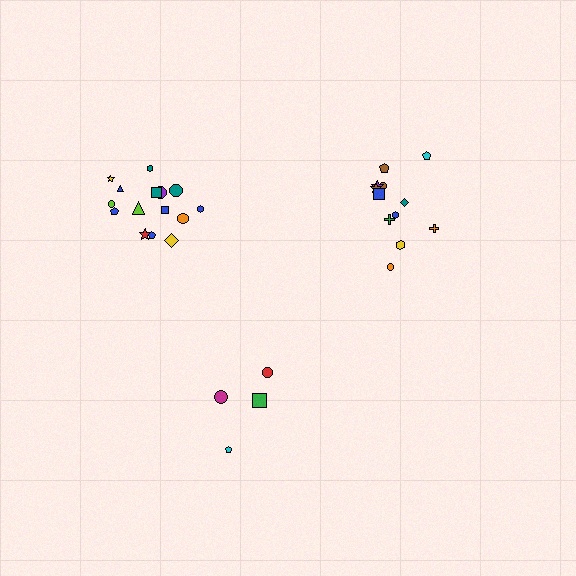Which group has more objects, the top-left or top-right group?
The top-left group.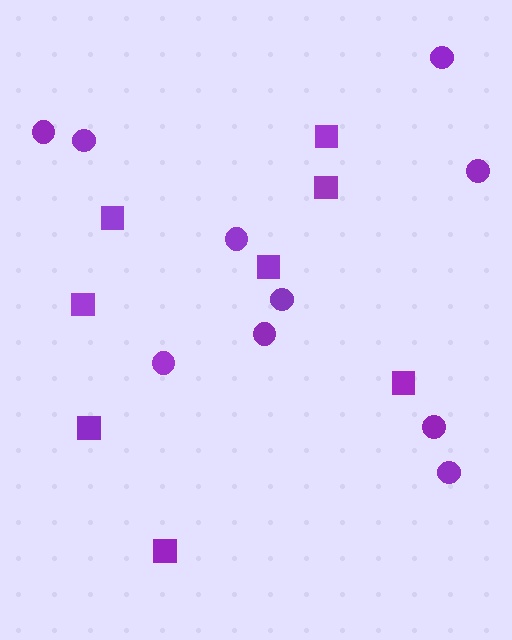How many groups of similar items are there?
There are 2 groups: one group of squares (8) and one group of circles (10).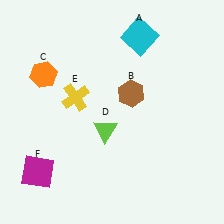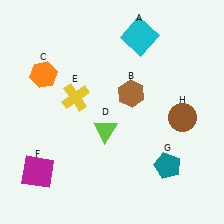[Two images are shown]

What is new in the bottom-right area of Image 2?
A brown circle (H) was added in the bottom-right area of Image 2.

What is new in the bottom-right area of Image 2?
A teal pentagon (G) was added in the bottom-right area of Image 2.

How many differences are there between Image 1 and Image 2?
There are 2 differences between the two images.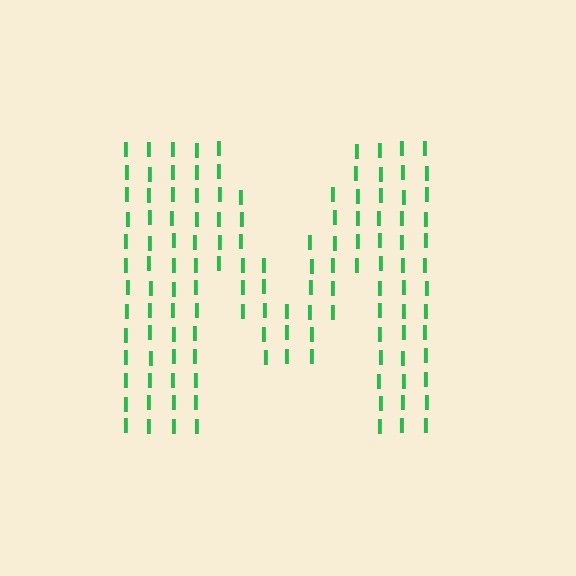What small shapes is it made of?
It is made of small letter I's.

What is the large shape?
The large shape is the letter M.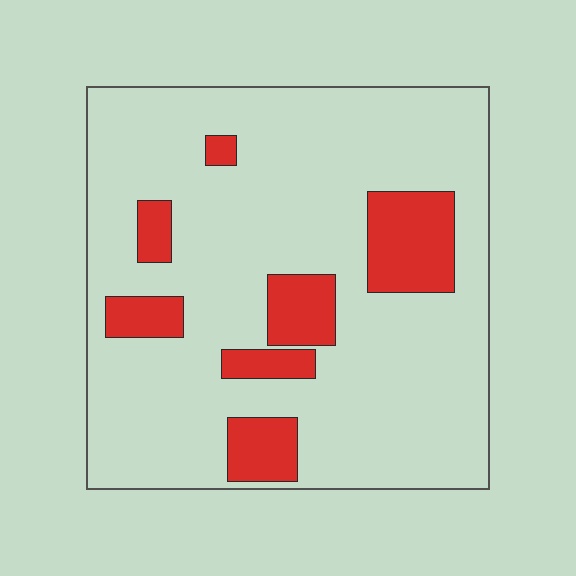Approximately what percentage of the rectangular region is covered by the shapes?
Approximately 15%.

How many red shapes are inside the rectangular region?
7.